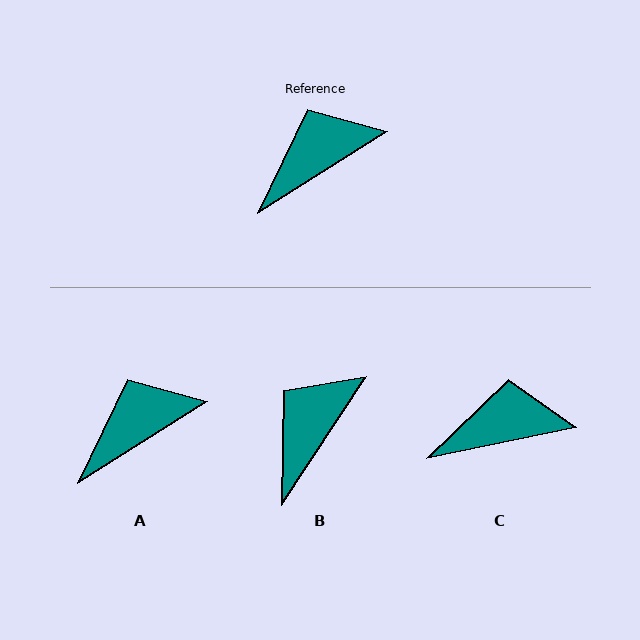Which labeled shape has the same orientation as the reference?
A.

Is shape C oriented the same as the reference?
No, it is off by about 20 degrees.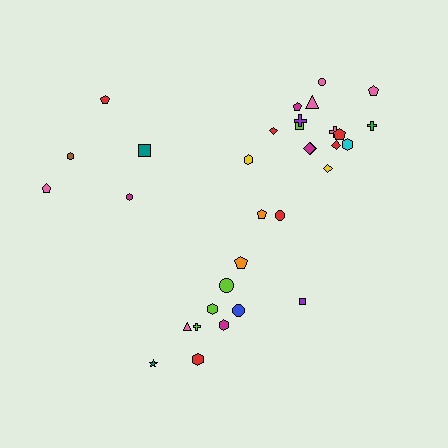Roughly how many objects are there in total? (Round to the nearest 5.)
Roughly 35 objects in total.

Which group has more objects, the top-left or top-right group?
The top-right group.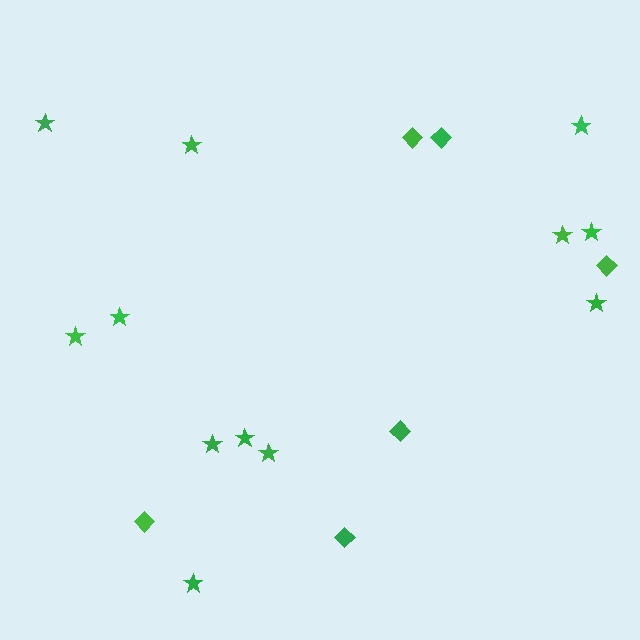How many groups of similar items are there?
There are 2 groups: one group of diamonds (6) and one group of stars (12).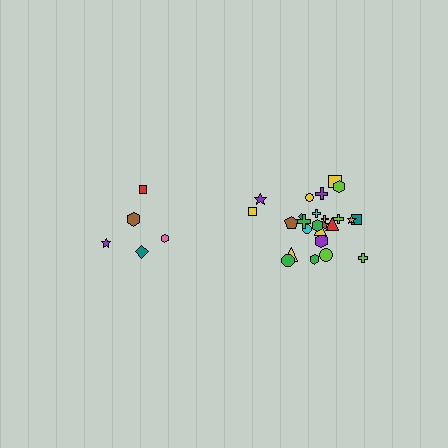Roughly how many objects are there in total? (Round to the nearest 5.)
Roughly 30 objects in total.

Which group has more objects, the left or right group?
The right group.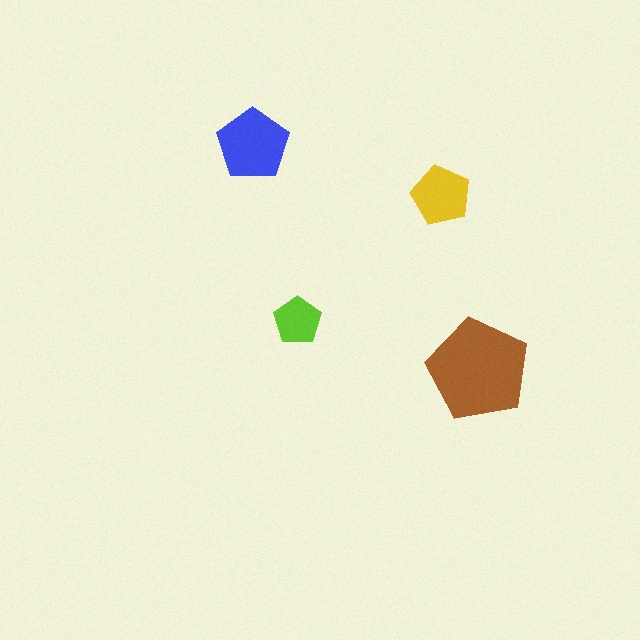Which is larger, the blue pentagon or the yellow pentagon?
The blue one.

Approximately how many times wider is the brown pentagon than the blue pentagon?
About 1.5 times wider.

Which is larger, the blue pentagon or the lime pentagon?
The blue one.